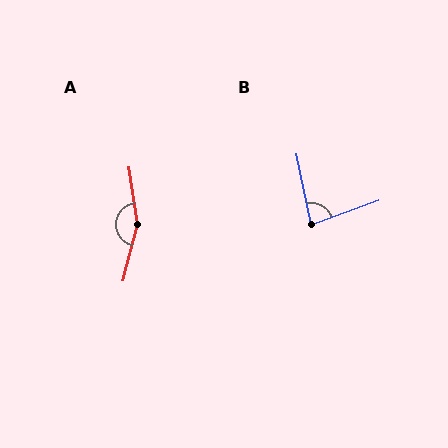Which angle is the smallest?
B, at approximately 81 degrees.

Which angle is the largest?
A, at approximately 158 degrees.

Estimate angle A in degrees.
Approximately 158 degrees.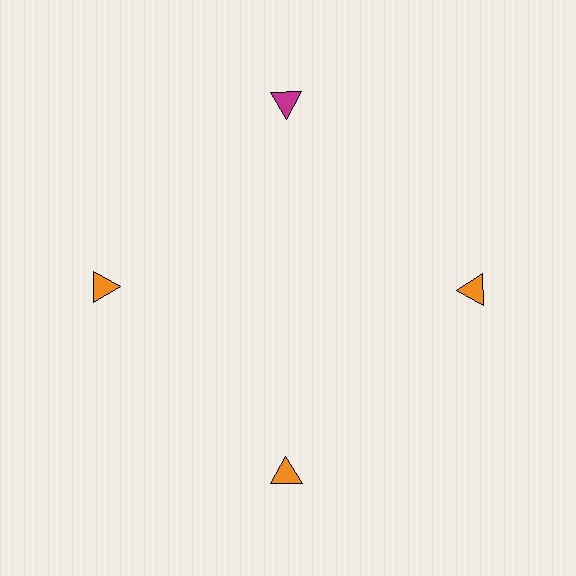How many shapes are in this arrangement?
There are 4 shapes arranged in a ring pattern.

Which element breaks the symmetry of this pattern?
The magenta triangle at roughly the 12 o'clock position breaks the symmetry. All other shapes are orange triangles.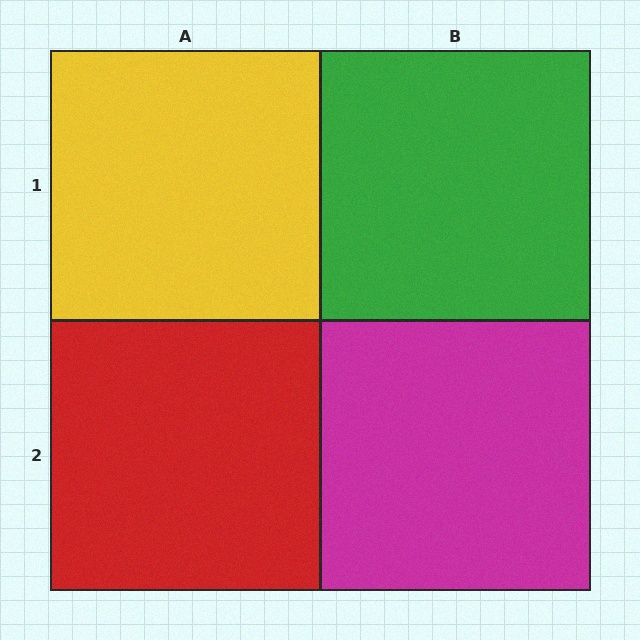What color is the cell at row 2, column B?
Magenta.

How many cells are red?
1 cell is red.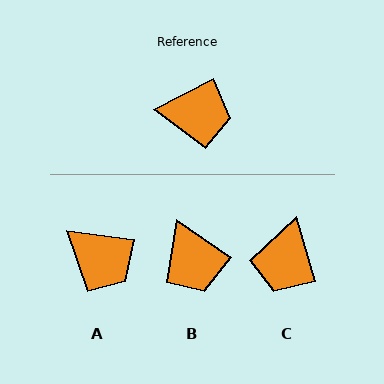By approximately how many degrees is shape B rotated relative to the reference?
Approximately 62 degrees clockwise.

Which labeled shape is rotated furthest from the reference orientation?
C, about 101 degrees away.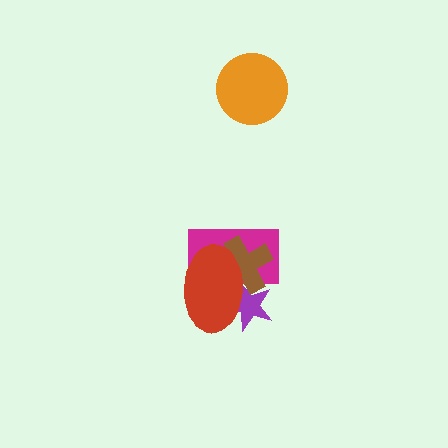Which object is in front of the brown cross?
The red ellipse is in front of the brown cross.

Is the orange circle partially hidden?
No, no other shape covers it.